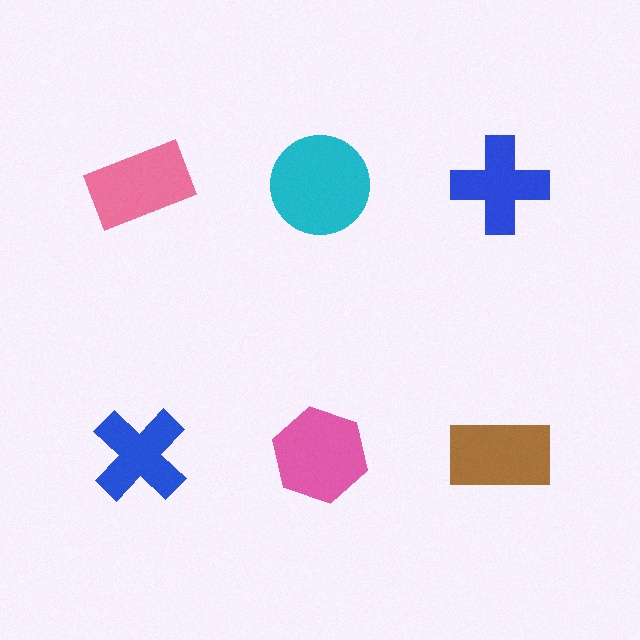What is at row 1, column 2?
A cyan circle.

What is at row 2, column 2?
A pink hexagon.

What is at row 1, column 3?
A blue cross.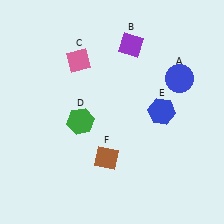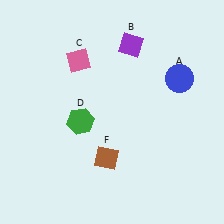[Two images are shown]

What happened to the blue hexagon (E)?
The blue hexagon (E) was removed in Image 2. It was in the top-right area of Image 1.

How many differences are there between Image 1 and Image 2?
There is 1 difference between the two images.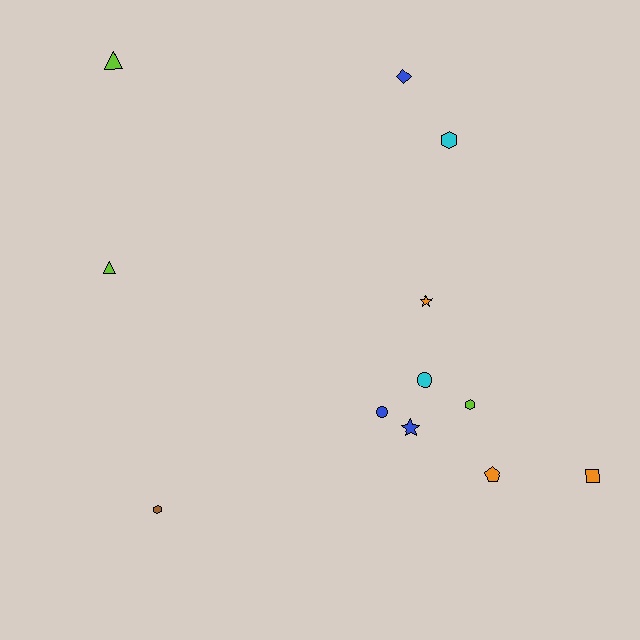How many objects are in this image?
There are 12 objects.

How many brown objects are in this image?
There is 1 brown object.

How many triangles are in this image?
There are 2 triangles.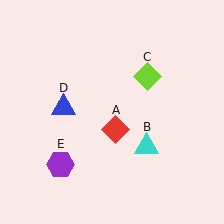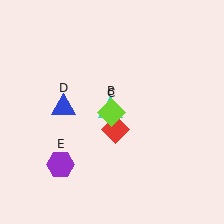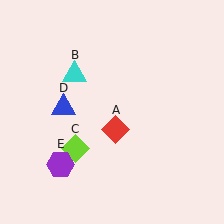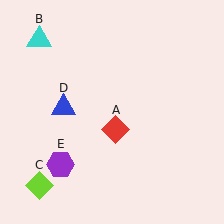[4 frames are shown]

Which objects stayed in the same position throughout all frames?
Red diamond (object A) and blue triangle (object D) and purple hexagon (object E) remained stationary.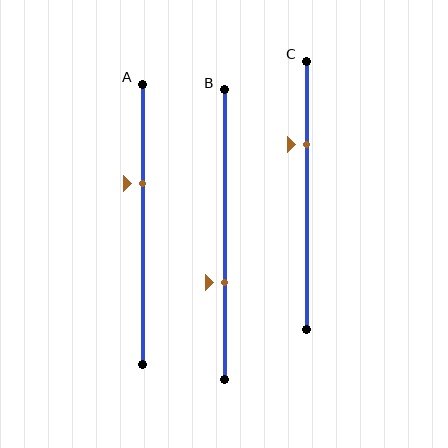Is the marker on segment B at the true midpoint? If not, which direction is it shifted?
No, the marker on segment B is shifted downward by about 16% of the segment length.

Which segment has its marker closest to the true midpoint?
Segment A has its marker closest to the true midpoint.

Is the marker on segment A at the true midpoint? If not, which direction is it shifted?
No, the marker on segment A is shifted upward by about 15% of the segment length.